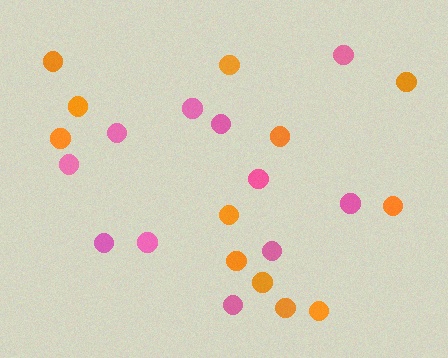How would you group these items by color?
There are 2 groups: one group of orange circles (12) and one group of pink circles (11).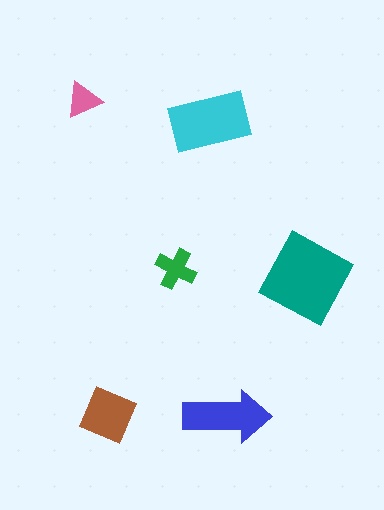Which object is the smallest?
The pink triangle.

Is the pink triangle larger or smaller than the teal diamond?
Smaller.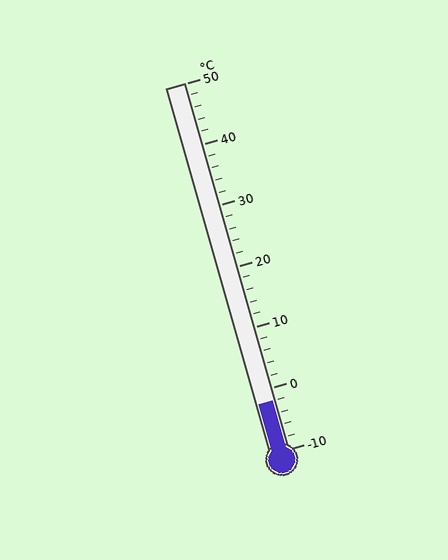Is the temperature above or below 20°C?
The temperature is below 20°C.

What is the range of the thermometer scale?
The thermometer scale ranges from -10°C to 50°C.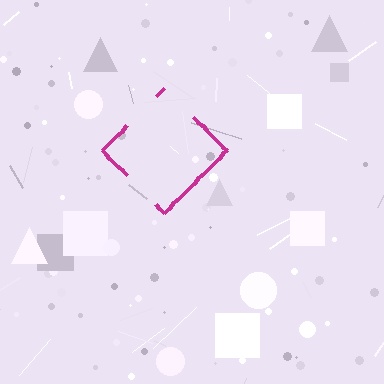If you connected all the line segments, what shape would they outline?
They would outline a diamond.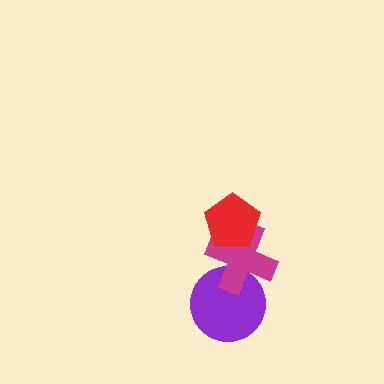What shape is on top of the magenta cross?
The red pentagon is on top of the magenta cross.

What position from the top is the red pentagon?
The red pentagon is 1st from the top.